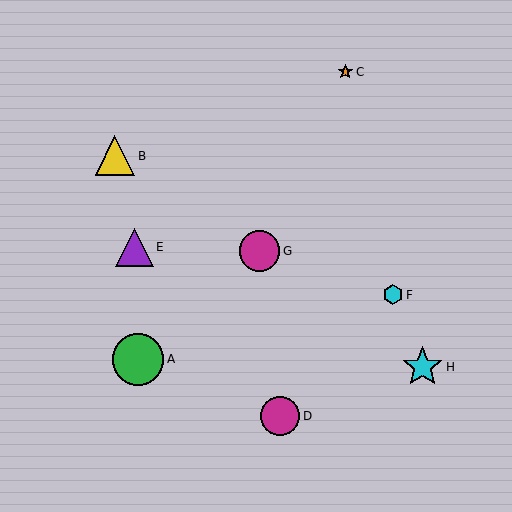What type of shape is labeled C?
Shape C is an orange star.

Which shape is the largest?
The green circle (labeled A) is the largest.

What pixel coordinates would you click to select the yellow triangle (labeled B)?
Click at (115, 156) to select the yellow triangle B.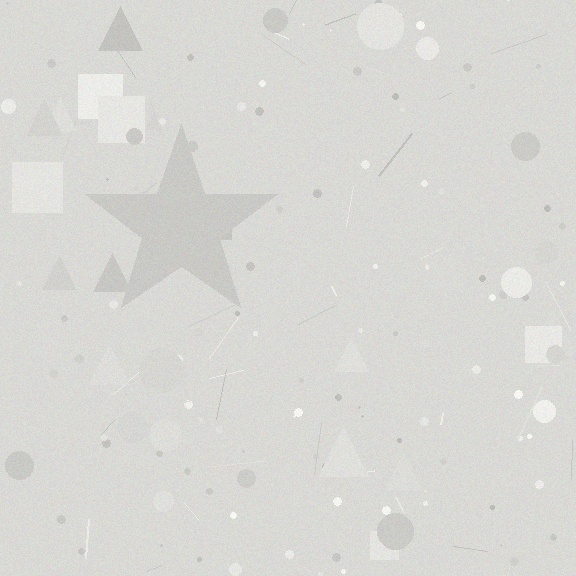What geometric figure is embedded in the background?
A star is embedded in the background.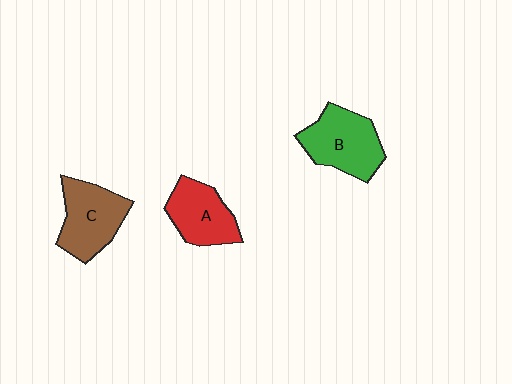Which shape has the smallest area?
Shape A (red).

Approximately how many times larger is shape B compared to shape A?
Approximately 1.2 times.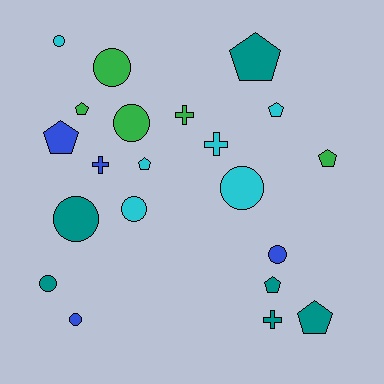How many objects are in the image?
There are 21 objects.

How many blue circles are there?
There are 2 blue circles.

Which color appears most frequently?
Cyan, with 6 objects.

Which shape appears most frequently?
Circle, with 9 objects.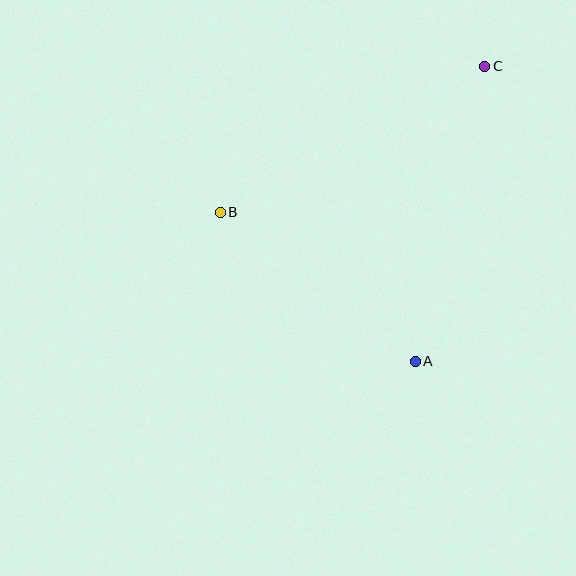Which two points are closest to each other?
Points A and B are closest to each other.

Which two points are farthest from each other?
Points A and C are farthest from each other.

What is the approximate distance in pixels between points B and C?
The distance between B and C is approximately 302 pixels.